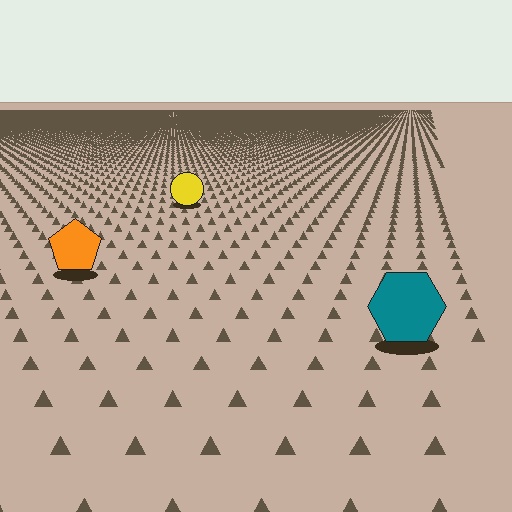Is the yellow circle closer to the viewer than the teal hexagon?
No. The teal hexagon is closer — you can tell from the texture gradient: the ground texture is coarser near it.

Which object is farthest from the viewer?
The yellow circle is farthest from the viewer. It appears smaller and the ground texture around it is denser.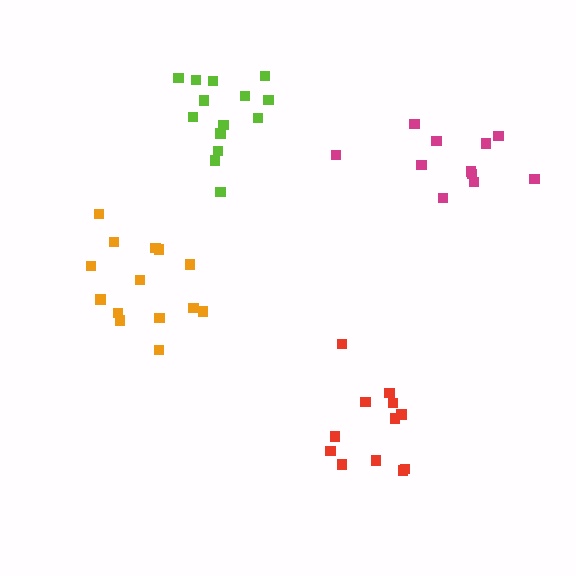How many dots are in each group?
Group 1: 12 dots, Group 2: 14 dots, Group 3: 11 dots, Group 4: 14 dots (51 total).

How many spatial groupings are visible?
There are 4 spatial groupings.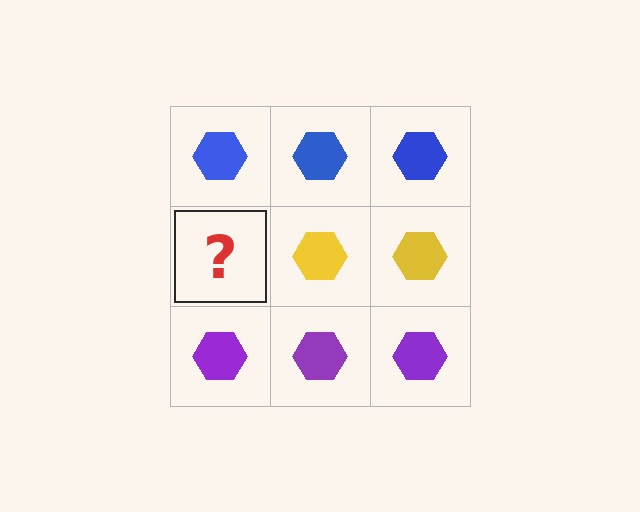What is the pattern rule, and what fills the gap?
The rule is that each row has a consistent color. The gap should be filled with a yellow hexagon.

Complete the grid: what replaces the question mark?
The question mark should be replaced with a yellow hexagon.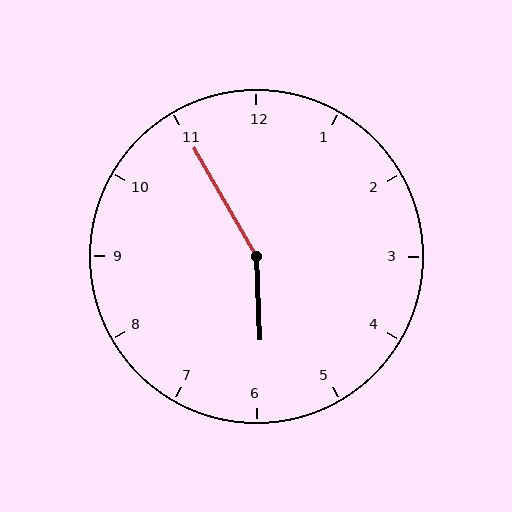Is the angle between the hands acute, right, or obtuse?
It is obtuse.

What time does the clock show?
5:55.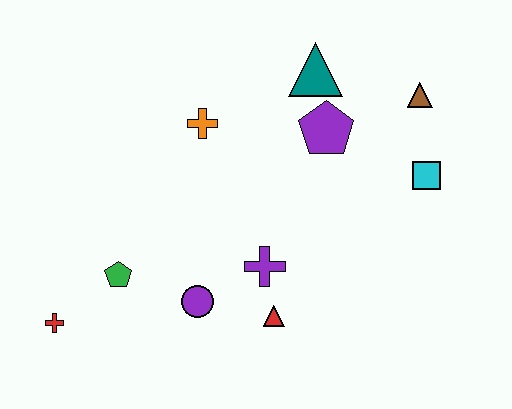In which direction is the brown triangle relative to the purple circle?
The brown triangle is to the right of the purple circle.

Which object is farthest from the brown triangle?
The red cross is farthest from the brown triangle.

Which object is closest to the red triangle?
The purple cross is closest to the red triangle.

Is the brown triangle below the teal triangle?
Yes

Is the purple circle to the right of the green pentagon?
Yes